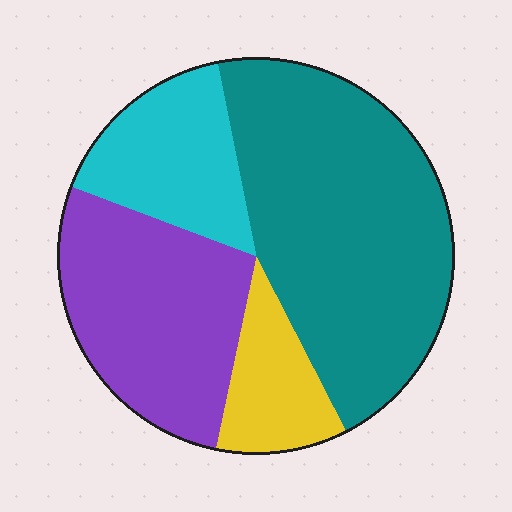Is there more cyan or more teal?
Teal.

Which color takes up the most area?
Teal, at roughly 45%.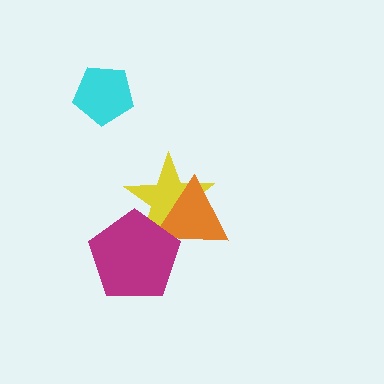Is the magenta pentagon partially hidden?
No, no other shape covers it.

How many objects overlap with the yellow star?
2 objects overlap with the yellow star.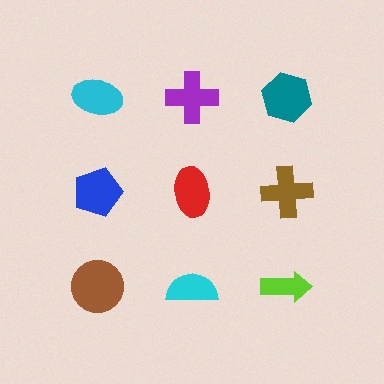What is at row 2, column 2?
A red ellipse.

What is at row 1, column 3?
A teal hexagon.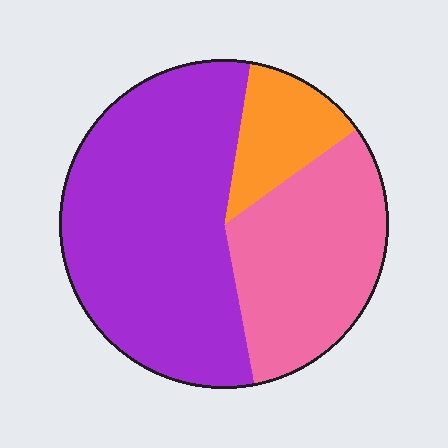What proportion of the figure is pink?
Pink takes up between a sixth and a third of the figure.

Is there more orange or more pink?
Pink.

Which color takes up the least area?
Orange, at roughly 15%.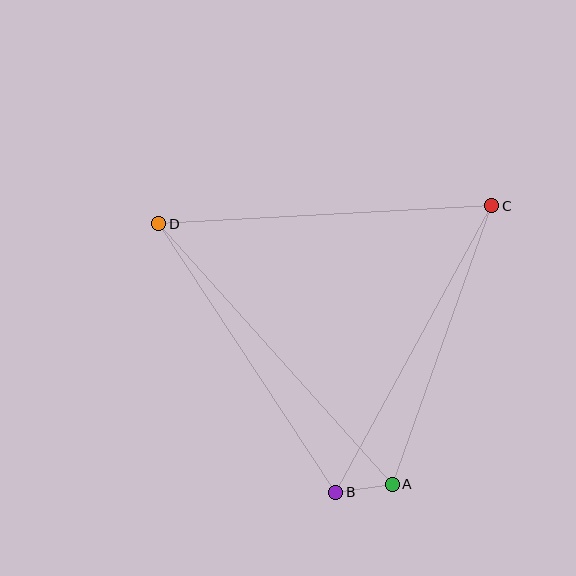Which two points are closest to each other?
Points A and B are closest to each other.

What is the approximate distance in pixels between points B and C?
The distance between B and C is approximately 326 pixels.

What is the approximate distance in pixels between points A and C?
The distance between A and C is approximately 296 pixels.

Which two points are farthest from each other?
Points A and D are farthest from each other.